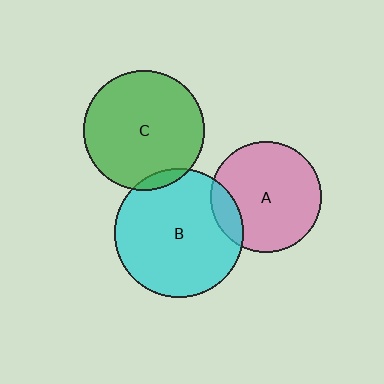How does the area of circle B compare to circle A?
Approximately 1.3 times.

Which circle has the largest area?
Circle B (cyan).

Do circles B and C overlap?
Yes.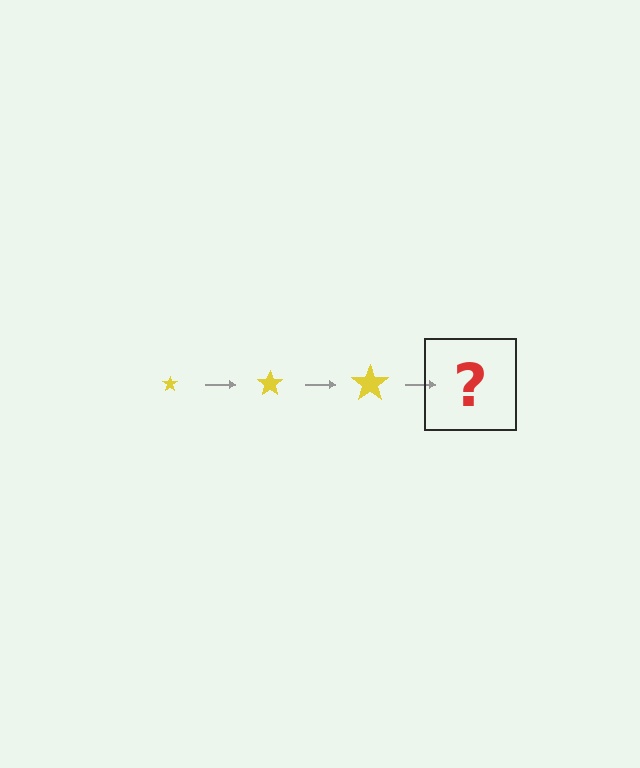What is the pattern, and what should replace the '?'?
The pattern is that the star gets progressively larger each step. The '?' should be a yellow star, larger than the previous one.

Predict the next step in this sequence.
The next step is a yellow star, larger than the previous one.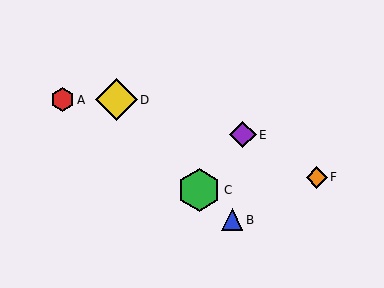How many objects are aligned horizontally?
2 objects (A, D) are aligned horizontally.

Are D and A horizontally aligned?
Yes, both are at y≈100.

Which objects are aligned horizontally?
Objects A, D are aligned horizontally.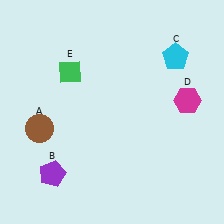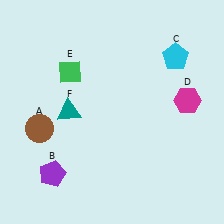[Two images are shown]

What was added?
A teal triangle (F) was added in Image 2.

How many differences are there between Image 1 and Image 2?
There is 1 difference between the two images.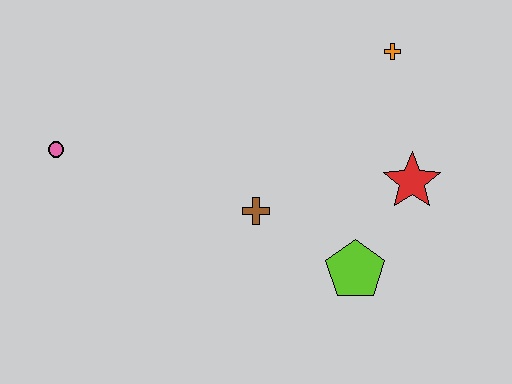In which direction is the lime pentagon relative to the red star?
The lime pentagon is below the red star.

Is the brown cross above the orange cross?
No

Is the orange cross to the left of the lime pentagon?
No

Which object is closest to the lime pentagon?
The red star is closest to the lime pentagon.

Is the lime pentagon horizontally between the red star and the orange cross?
No